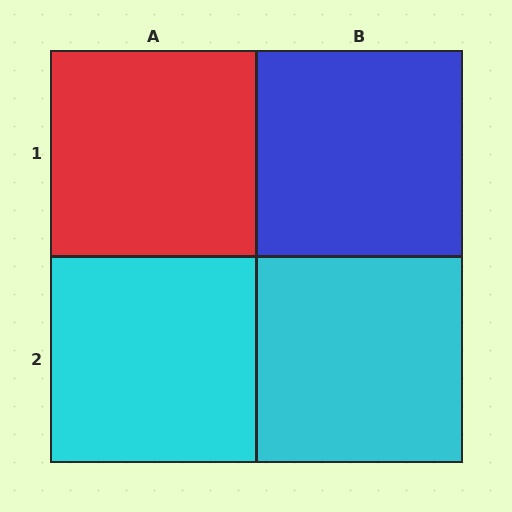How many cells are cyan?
2 cells are cyan.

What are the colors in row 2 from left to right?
Cyan, cyan.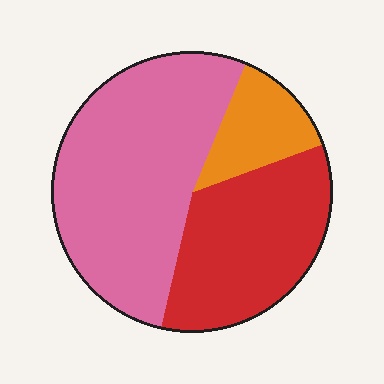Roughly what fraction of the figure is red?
Red covers around 35% of the figure.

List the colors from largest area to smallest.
From largest to smallest: pink, red, orange.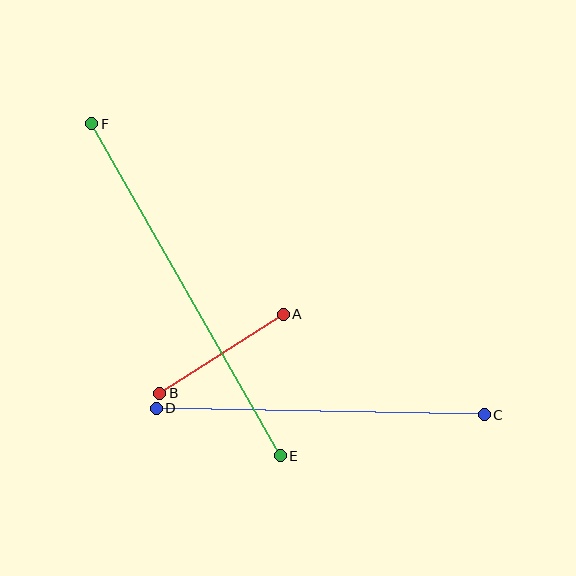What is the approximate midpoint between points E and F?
The midpoint is at approximately (186, 290) pixels.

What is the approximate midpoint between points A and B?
The midpoint is at approximately (221, 354) pixels.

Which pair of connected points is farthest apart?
Points E and F are farthest apart.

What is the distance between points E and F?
The distance is approximately 381 pixels.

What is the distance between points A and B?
The distance is approximately 147 pixels.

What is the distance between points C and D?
The distance is approximately 328 pixels.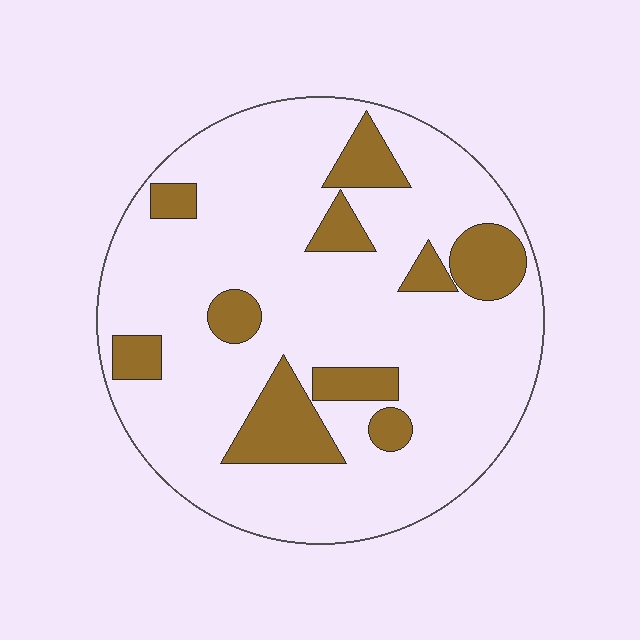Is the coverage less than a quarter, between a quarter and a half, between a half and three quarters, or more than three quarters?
Less than a quarter.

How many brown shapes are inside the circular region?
10.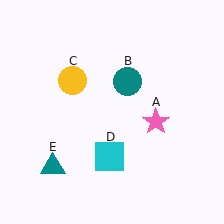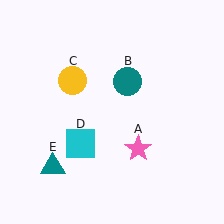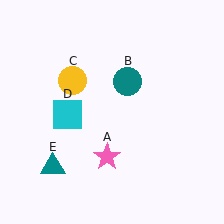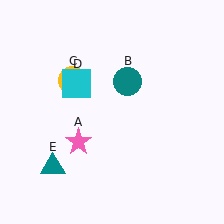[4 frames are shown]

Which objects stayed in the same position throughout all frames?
Teal circle (object B) and yellow circle (object C) and teal triangle (object E) remained stationary.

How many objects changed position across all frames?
2 objects changed position: pink star (object A), cyan square (object D).